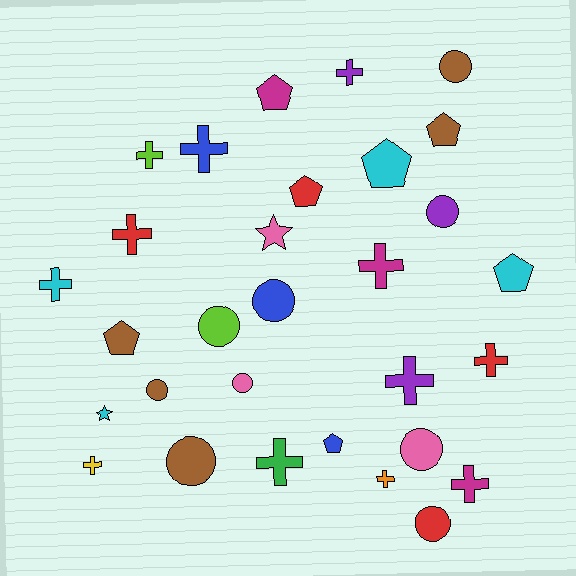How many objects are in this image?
There are 30 objects.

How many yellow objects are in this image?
There is 1 yellow object.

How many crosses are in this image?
There are 12 crosses.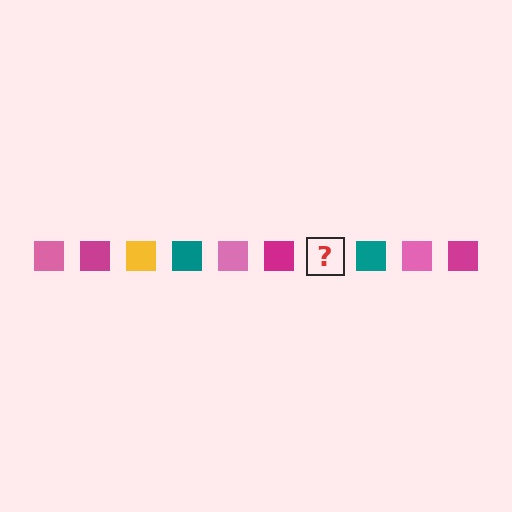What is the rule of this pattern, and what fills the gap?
The rule is that the pattern cycles through pink, magenta, yellow, teal squares. The gap should be filled with a yellow square.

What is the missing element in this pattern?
The missing element is a yellow square.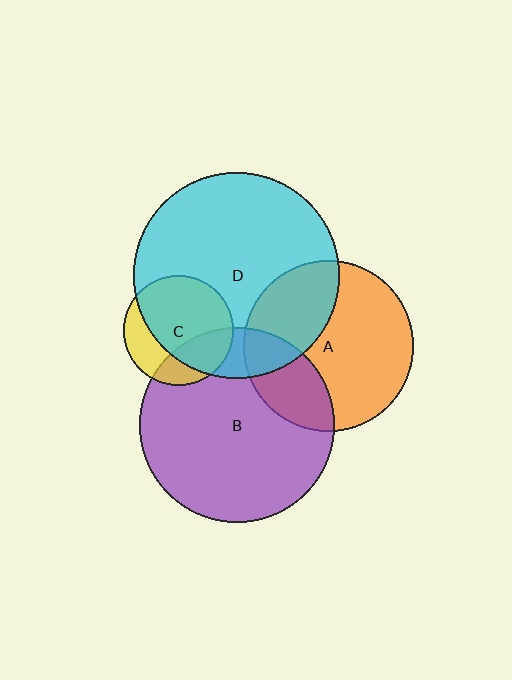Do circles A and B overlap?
Yes.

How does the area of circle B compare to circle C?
Approximately 3.1 times.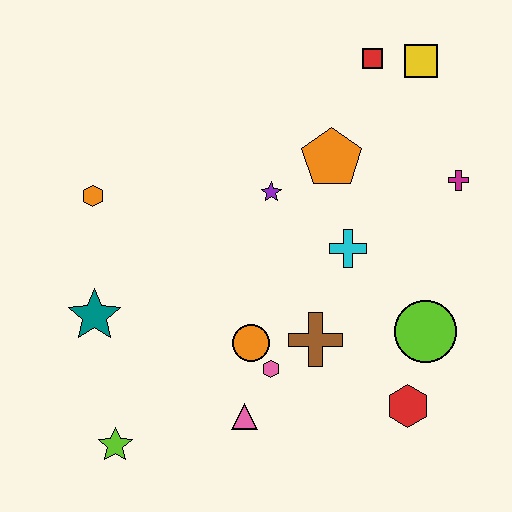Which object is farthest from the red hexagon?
The orange hexagon is farthest from the red hexagon.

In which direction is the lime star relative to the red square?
The lime star is below the red square.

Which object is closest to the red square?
The yellow square is closest to the red square.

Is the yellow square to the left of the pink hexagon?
No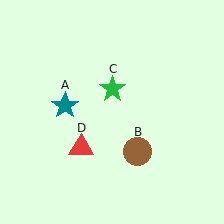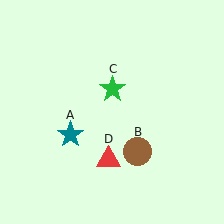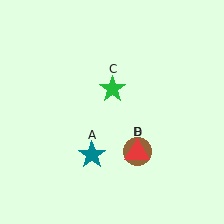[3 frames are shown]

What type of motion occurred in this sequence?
The teal star (object A), red triangle (object D) rotated counterclockwise around the center of the scene.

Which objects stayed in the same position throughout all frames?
Brown circle (object B) and green star (object C) remained stationary.